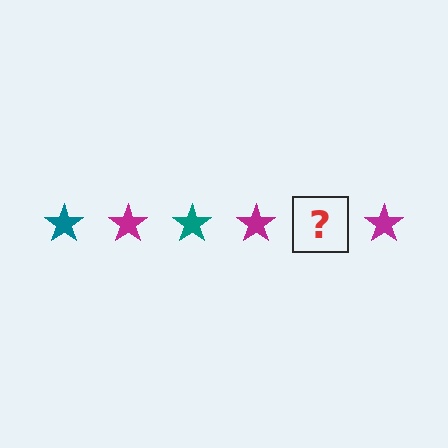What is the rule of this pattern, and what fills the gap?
The rule is that the pattern cycles through teal, magenta stars. The gap should be filled with a teal star.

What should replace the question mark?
The question mark should be replaced with a teal star.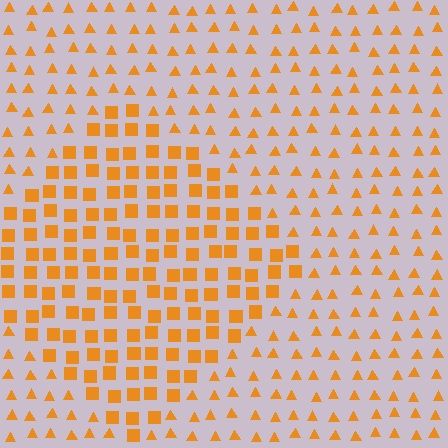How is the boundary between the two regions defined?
The boundary is defined by a change in element shape: squares inside vs. triangles outside. All elements share the same color and spacing.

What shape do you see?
I see a diamond.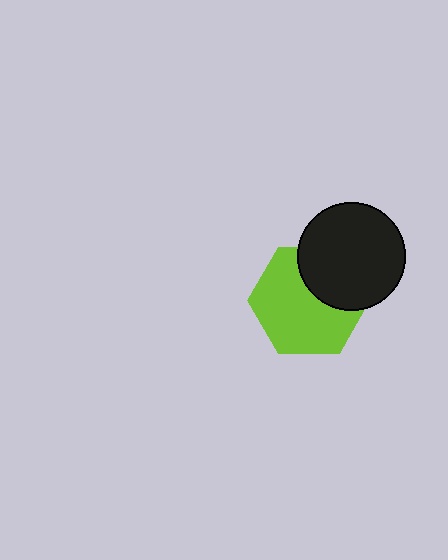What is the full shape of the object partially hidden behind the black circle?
The partially hidden object is a lime hexagon.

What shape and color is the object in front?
The object in front is a black circle.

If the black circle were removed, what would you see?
You would see the complete lime hexagon.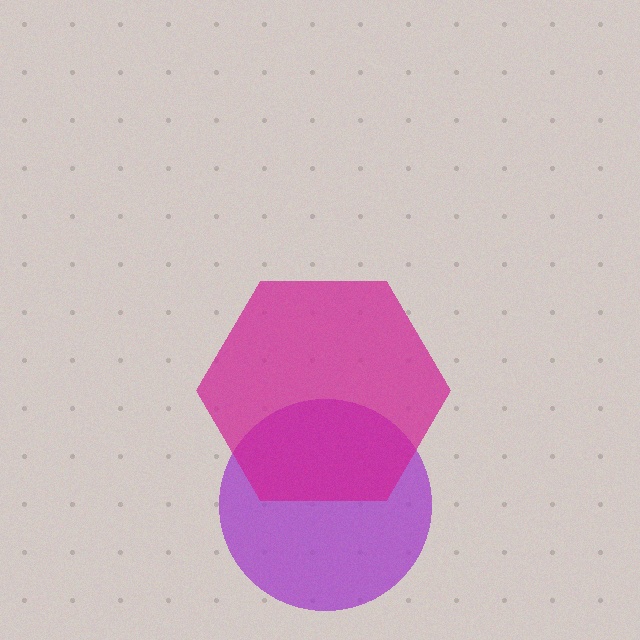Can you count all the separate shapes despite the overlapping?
Yes, there are 2 separate shapes.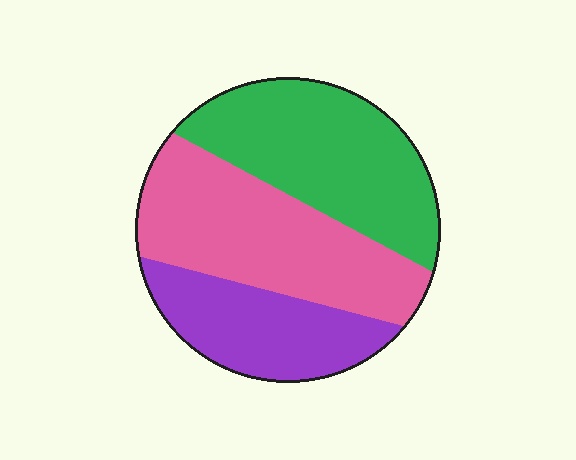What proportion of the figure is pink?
Pink takes up about three eighths (3/8) of the figure.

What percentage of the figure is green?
Green takes up about three eighths (3/8) of the figure.